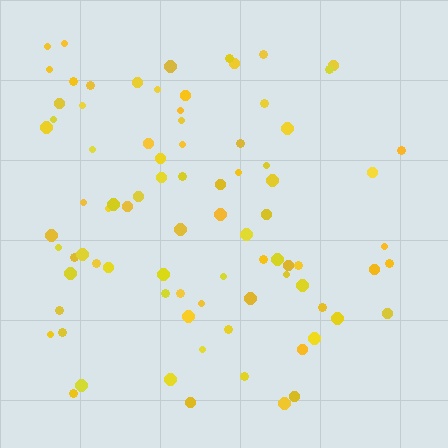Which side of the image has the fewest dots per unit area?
The right.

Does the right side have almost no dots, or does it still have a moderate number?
Still a moderate number, just noticeably fewer than the left.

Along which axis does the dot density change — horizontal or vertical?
Horizontal.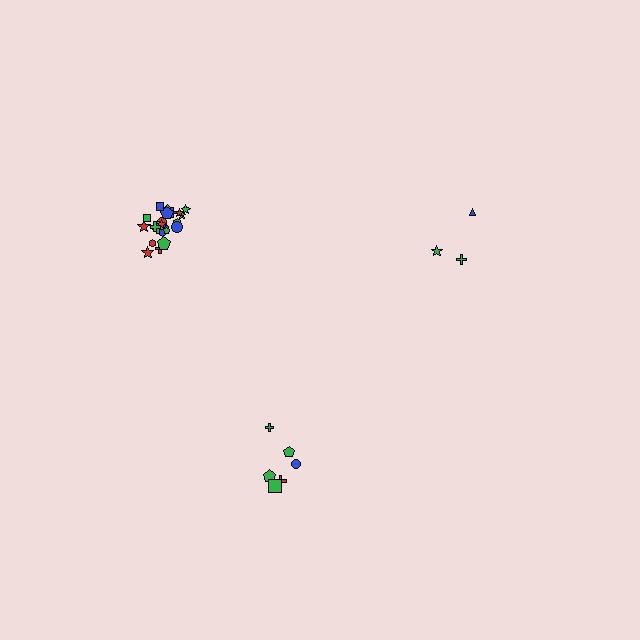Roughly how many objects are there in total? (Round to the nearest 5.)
Roughly 30 objects in total.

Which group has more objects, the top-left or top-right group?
The top-left group.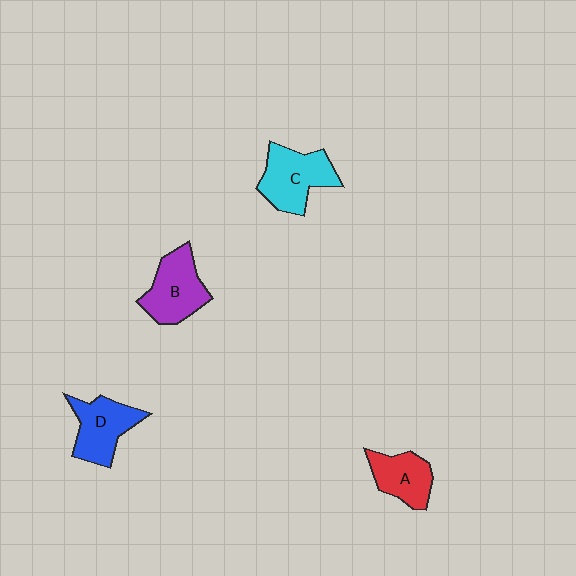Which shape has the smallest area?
Shape A (red).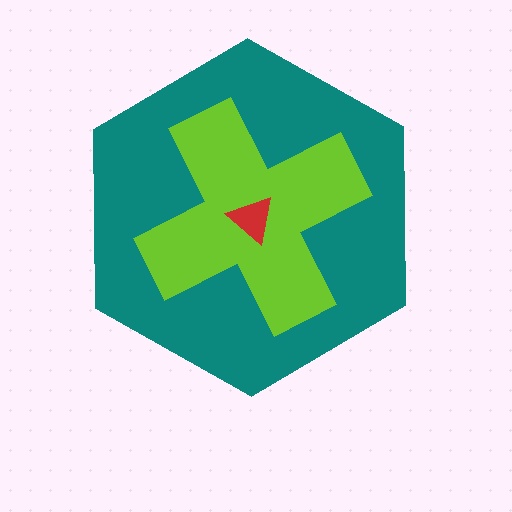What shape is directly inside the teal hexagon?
The lime cross.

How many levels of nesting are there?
3.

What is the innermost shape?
The red triangle.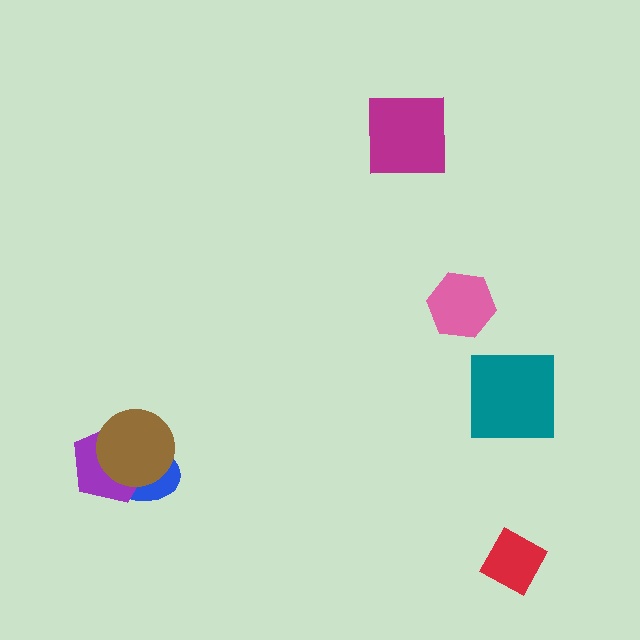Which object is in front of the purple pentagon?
The brown circle is in front of the purple pentagon.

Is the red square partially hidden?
No, no other shape covers it.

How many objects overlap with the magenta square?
0 objects overlap with the magenta square.